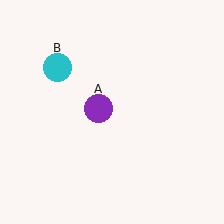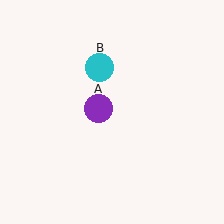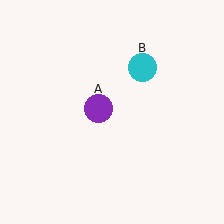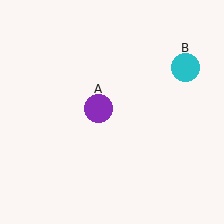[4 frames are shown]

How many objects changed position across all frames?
1 object changed position: cyan circle (object B).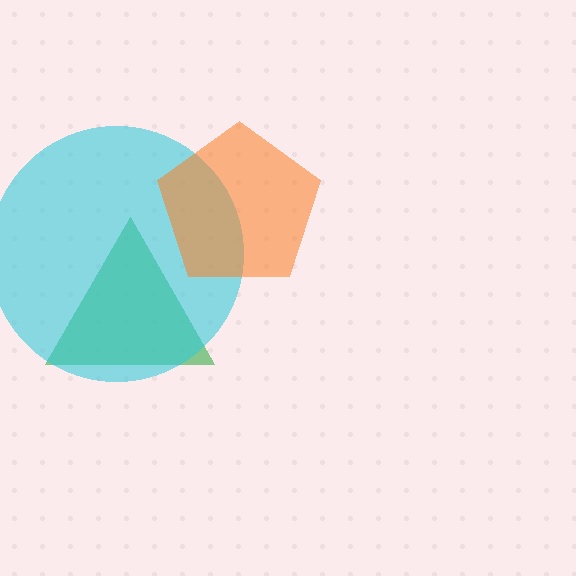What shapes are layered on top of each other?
The layered shapes are: a green triangle, a cyan circle, an orange pentagon.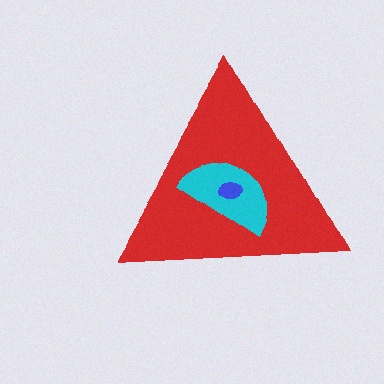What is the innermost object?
The blue ellipse.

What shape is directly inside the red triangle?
The cyan semicircle.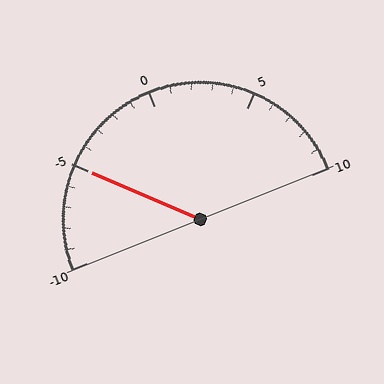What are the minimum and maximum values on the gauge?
The gauge ranges from -10 to 10.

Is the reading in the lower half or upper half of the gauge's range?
The reading is in the lower half of the range (-10 to 10).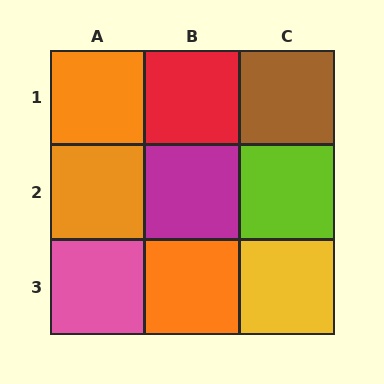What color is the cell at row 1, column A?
Orange.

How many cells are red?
1 cell is red.